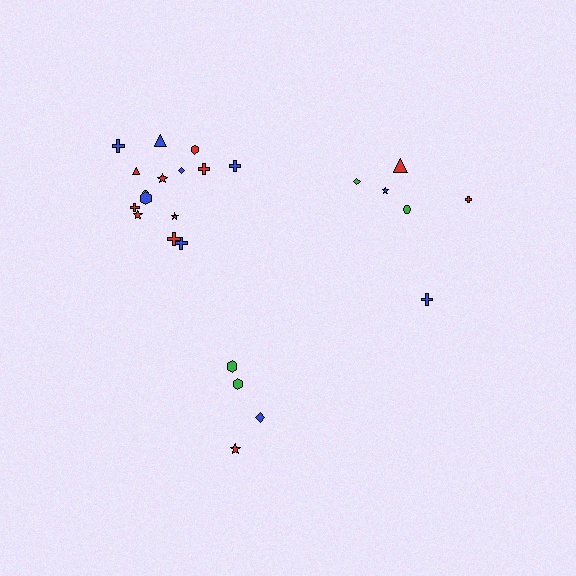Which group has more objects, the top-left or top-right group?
The top-left group.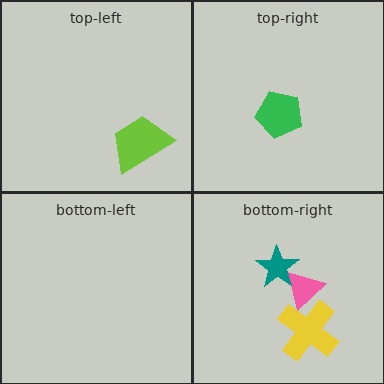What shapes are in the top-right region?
The green pentagon.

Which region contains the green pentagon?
The top-right region.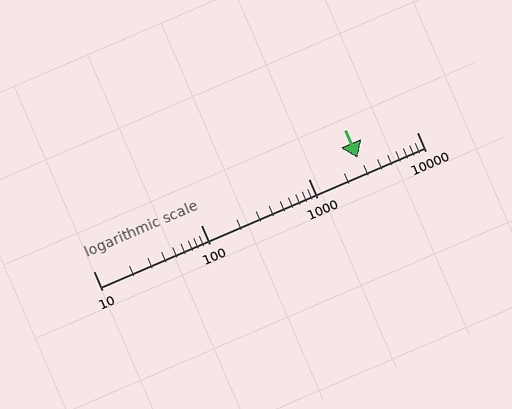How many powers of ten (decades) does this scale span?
The scale spans 3 decades, from 10 to 10000.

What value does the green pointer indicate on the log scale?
The pointer indicates approximately 2800.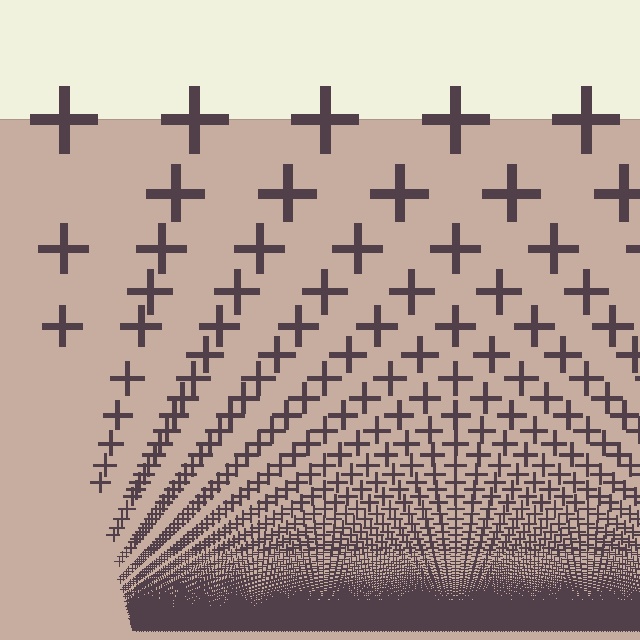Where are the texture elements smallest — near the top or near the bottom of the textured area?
Near the bottom.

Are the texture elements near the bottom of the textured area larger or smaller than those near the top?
Smaller. The gradient is inverted — elements near the bottom are smaller and denser.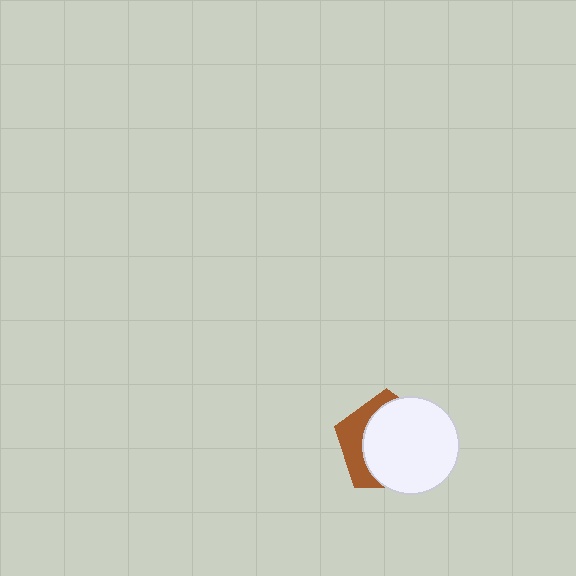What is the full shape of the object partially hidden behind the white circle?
The partially hidden object is a brown pentagon.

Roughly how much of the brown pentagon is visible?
A small part of it is visible (roughly 31%).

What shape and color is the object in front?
The object in front is a white circle.